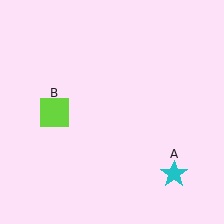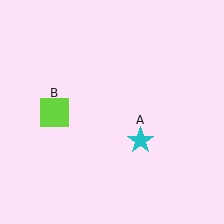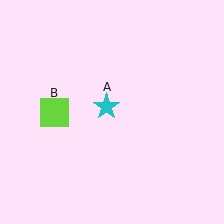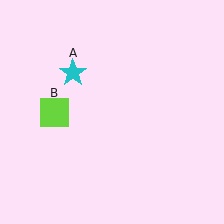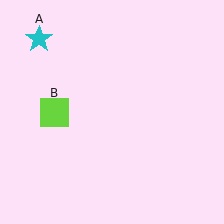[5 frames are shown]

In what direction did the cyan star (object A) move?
The cyan star (object A) moved up and to the left.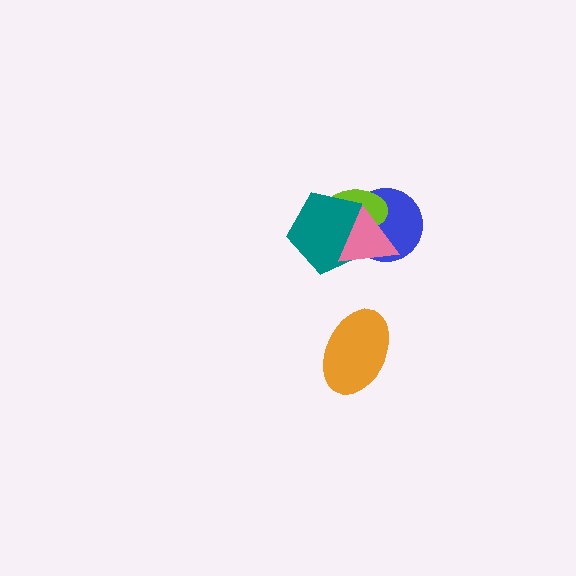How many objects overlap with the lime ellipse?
3 objects overlap with the lime ellipse.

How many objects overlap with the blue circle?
3 objects overlap with the blue circle.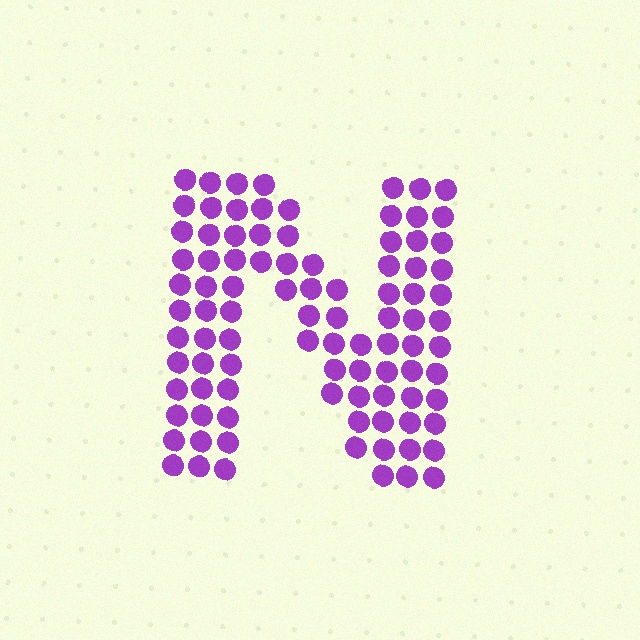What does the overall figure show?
The overall figure shows the letter N.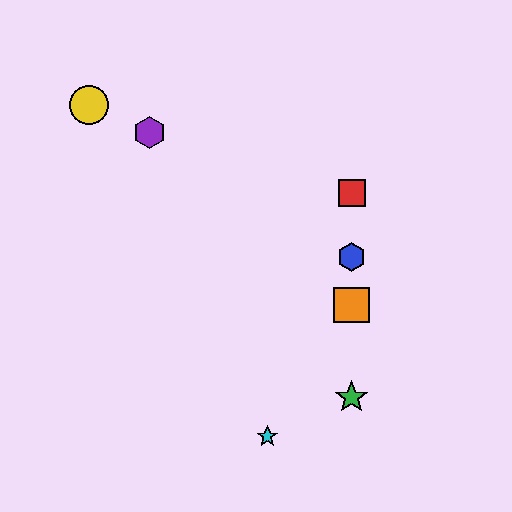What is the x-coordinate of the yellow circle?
The yellow circle is at x≈89.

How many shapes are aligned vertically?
4 shapes (the red square, the blue hexagon, the green star, the orange square) are aligned vertically.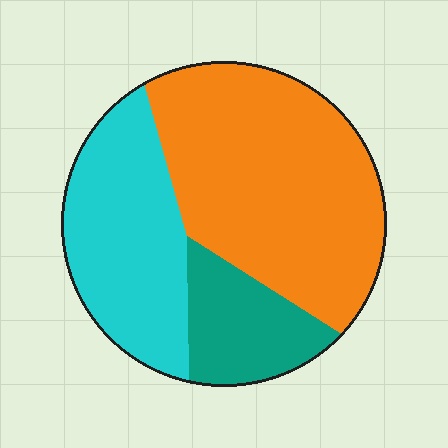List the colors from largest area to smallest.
From largest to smallest: orange, cyan, teal.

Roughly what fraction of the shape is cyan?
Cyan covers about 30% of the shape.